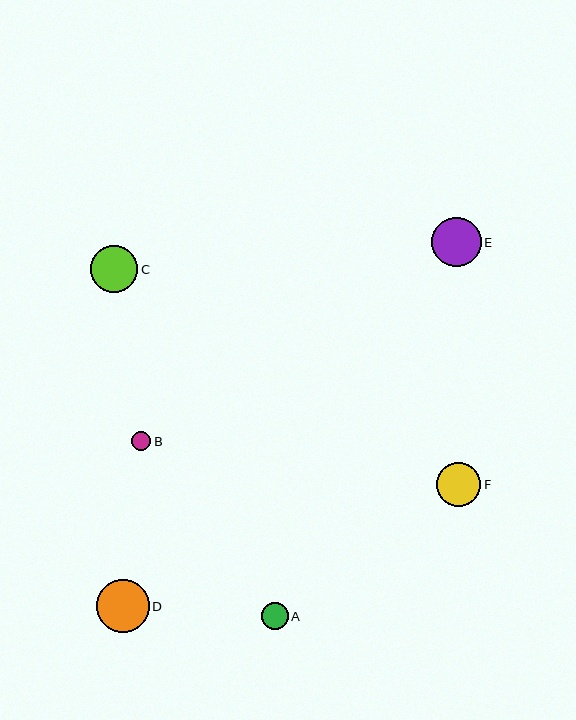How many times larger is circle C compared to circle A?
Circle C is approximately 1.8 times the size of circle A.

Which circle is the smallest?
Circle B is the smallest with a size of approximately 19 pixels.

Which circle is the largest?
Circle D is the largest with a size of approximately 53 pixels.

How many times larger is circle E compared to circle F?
Circle E is approximately 1.1 times the size of circle F.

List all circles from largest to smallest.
From largest to smallest: D, E, C, F, A, B.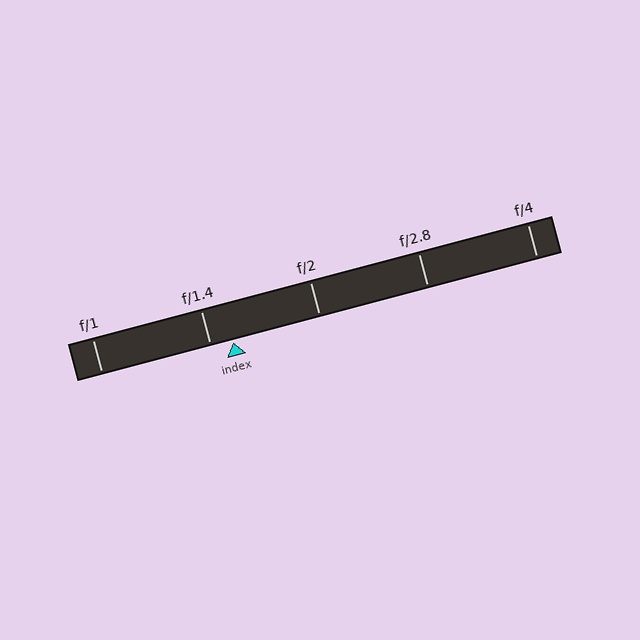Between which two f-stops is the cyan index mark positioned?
The index mark is between f/1.4 and f/2.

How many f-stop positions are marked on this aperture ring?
There are 5 f-stop positions marked.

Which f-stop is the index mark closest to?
The index mark is closest to f/1.4.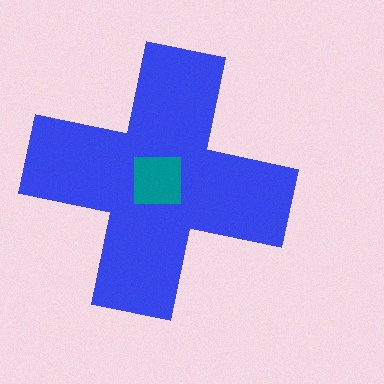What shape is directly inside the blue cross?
The teal square.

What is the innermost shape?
The teal square.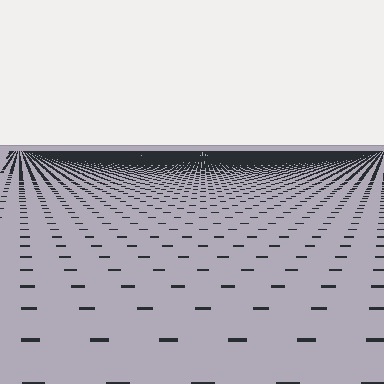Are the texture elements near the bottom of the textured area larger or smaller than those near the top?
Larger. Near the bottom, elements are closer to the viewer and appear at a bigger on-screen size.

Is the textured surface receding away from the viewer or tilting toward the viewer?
The surface is receding away from the viewer. Texture elements get smaller and denser toward the top.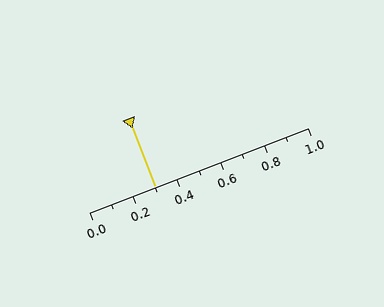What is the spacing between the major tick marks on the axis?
The major ticks are spaced 0.2 apart.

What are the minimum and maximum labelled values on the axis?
The axis runs from 0.0 to 1.0.